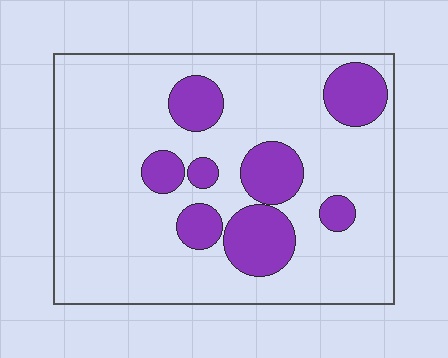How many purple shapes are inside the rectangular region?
8.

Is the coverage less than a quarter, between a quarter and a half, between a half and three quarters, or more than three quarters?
Less than a quarter.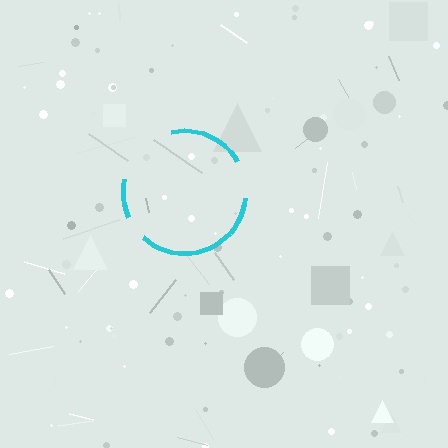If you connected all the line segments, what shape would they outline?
They would outline a circle.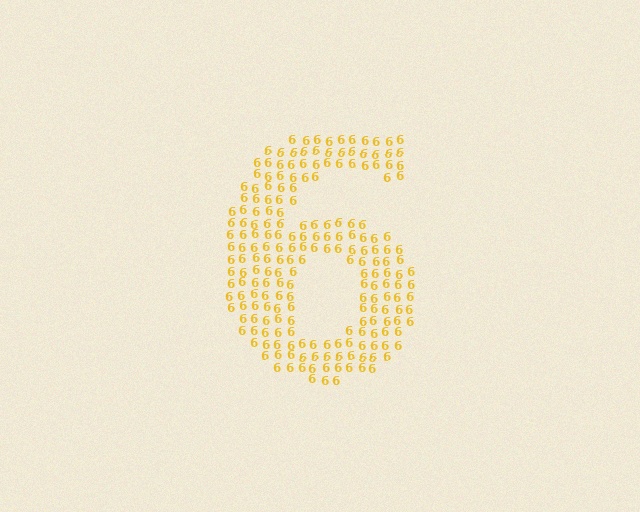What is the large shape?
The large shape is the digit 6.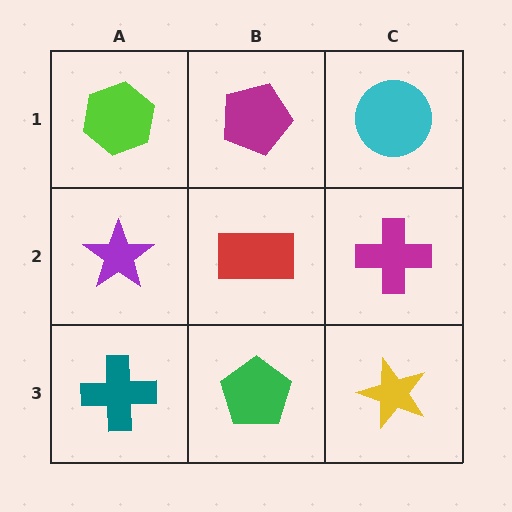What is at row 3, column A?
A teal cross.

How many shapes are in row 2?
3 shapes.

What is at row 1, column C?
A cyan circle.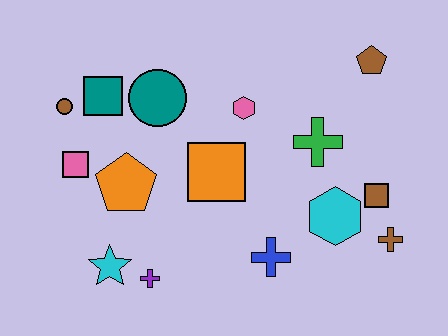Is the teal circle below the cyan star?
No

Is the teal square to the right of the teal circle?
No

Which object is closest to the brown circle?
The teal square is closest to the brown circle.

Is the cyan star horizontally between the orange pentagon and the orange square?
No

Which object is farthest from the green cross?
The brown circle is farthest from the green cross.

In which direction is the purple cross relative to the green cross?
The purple cross is to the left of the green cross.